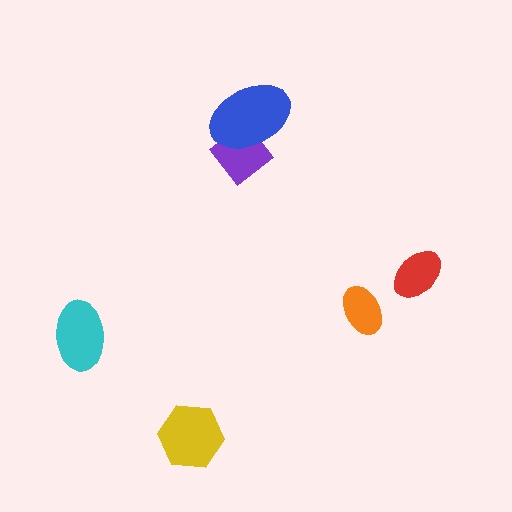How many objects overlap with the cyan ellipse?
0 objects overlap with the cyan ellipse.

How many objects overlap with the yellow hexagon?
0 objects overlap with the yellow hexagon.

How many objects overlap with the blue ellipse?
1 object overlaps with the blue ellipse.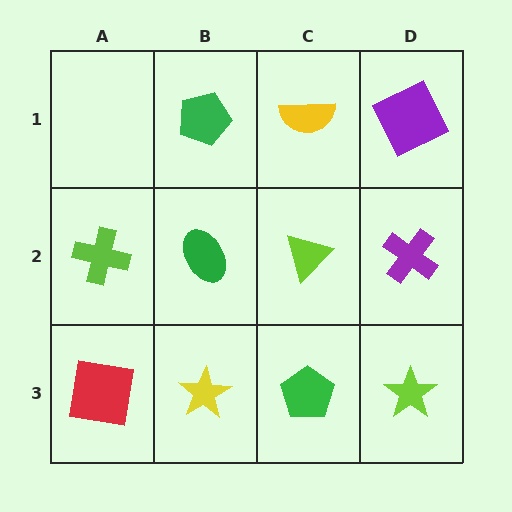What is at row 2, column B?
A green ellipse.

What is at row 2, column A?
A lime cross.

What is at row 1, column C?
A yellow semicircle.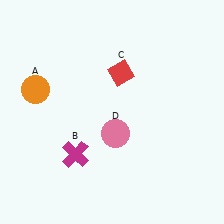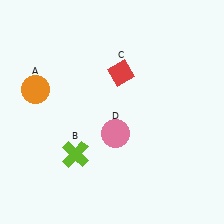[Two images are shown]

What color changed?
The cross (B) changed from magenta in Image 1 to lime in Image 2.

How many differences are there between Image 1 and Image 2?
There is 1 difference between the two images.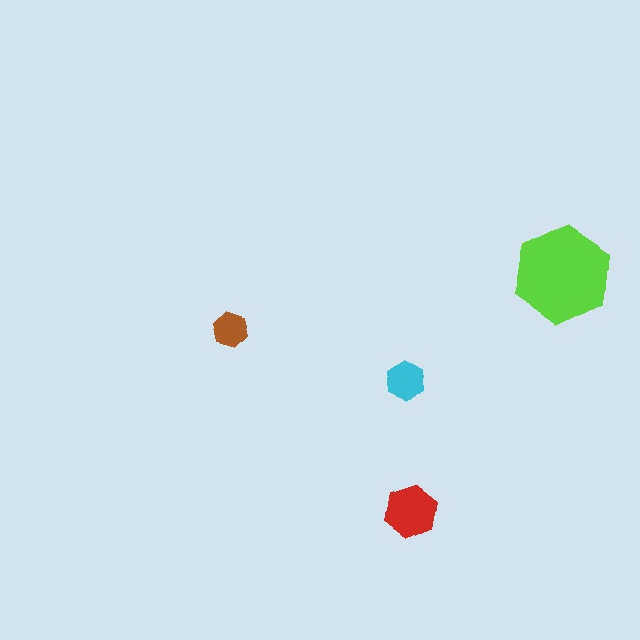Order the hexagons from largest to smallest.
the lime one, the red one, the cyan one, the brown one.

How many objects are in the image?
There are 4 objects in the image.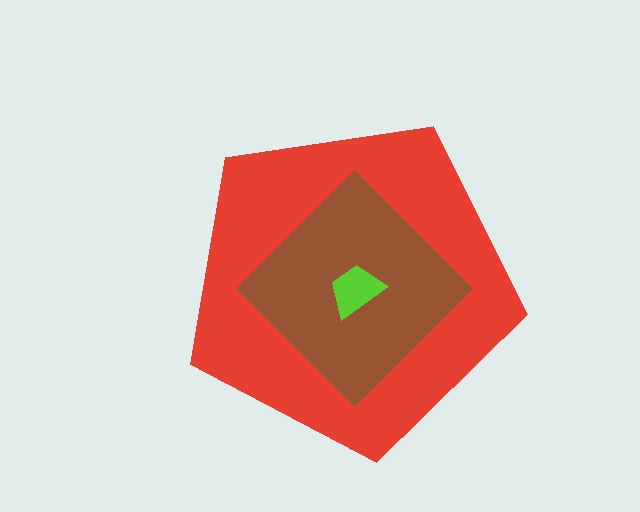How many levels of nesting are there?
3.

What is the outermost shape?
The red pentagon.